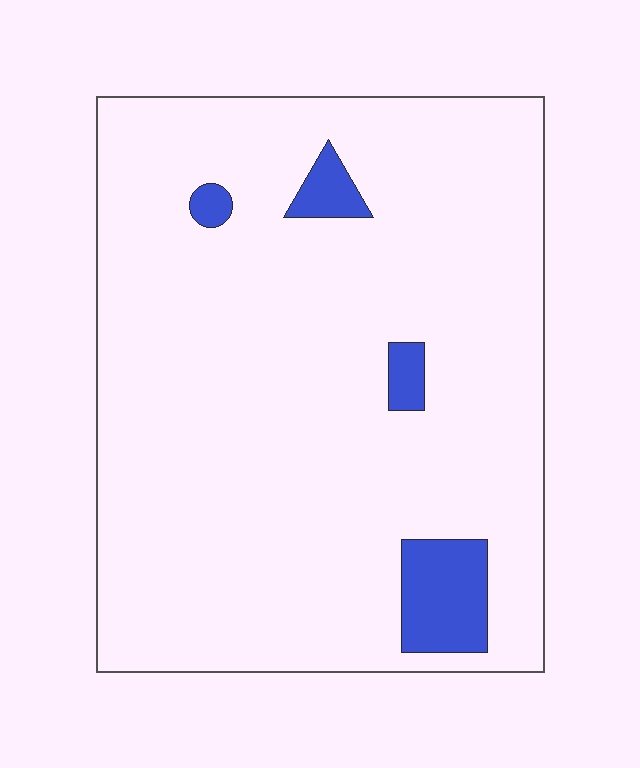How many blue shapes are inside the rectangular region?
4.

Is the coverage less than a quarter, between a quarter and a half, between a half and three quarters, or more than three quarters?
Less than a quarter.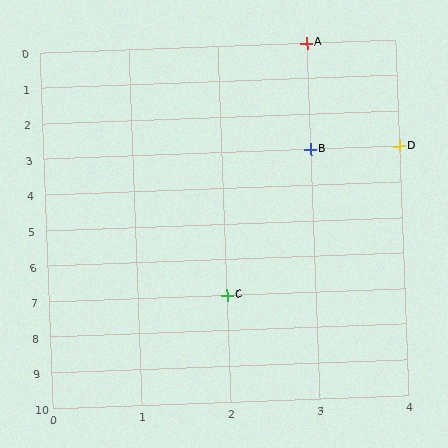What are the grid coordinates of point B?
Point B is at grid coordinates (3, 3).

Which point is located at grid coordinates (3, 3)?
Point B is at (3, 3).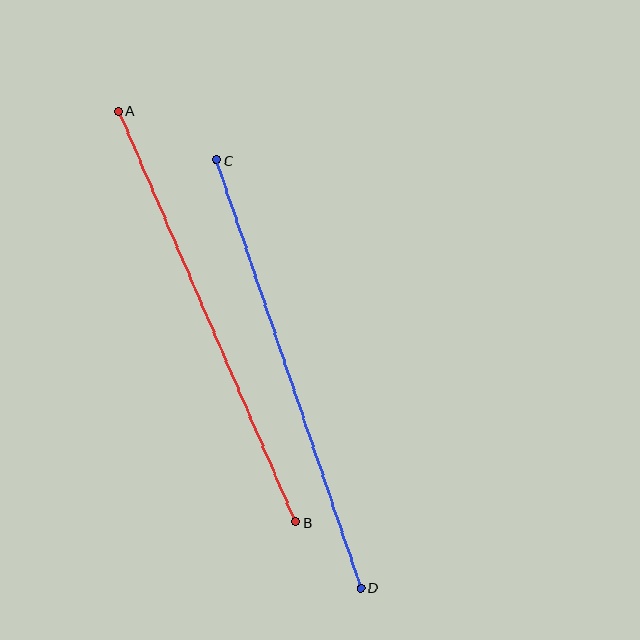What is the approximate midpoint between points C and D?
The midpoint is at approximately (288, 374) pixels.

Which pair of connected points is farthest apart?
Points C and D are farthest apart.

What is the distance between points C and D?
The distance is approximately 451 pixels.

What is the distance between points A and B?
The distance is approximately 448 pixels.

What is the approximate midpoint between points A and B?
The midpoint is at approximately (207, 316) pixels.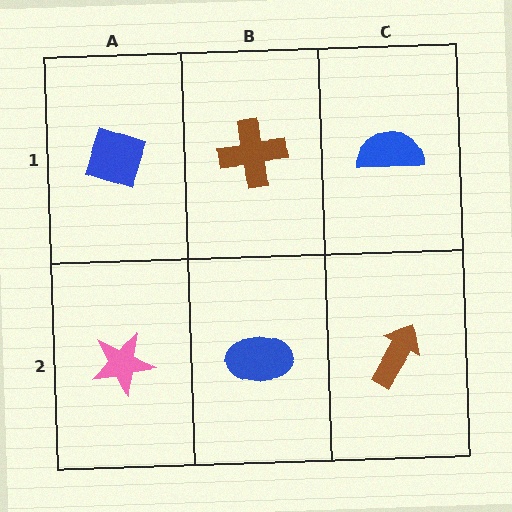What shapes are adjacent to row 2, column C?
A blue semicircle (row 1, column C), a blue ellipse (row 2, column B).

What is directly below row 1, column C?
A brown arrow.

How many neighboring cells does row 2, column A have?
2.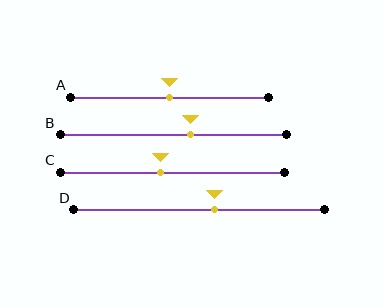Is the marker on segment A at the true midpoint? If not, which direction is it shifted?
Yes, the marker on segment A is at the true midpoint.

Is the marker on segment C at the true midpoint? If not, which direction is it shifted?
No, the marker on segment C is shifted to the left by about 5% of the segment length.